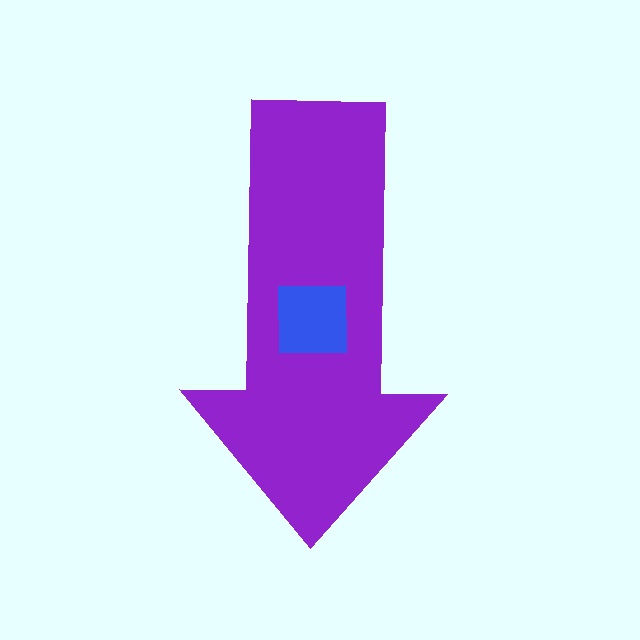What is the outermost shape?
The purple arrow.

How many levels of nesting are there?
2.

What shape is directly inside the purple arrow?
The blue square.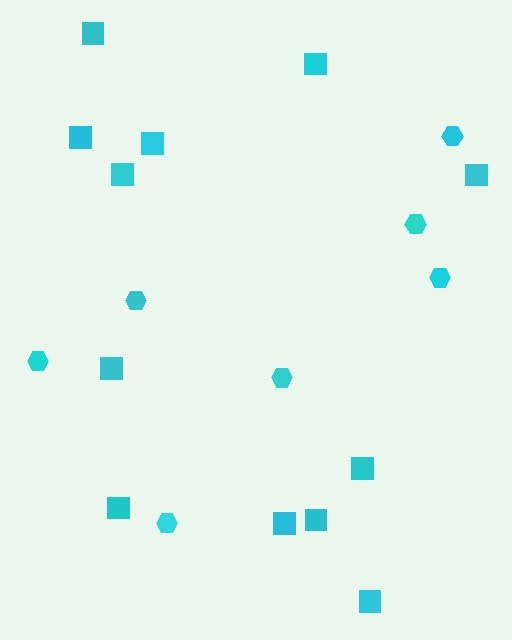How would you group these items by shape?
There are 2 groups: one group of squares (12) and one group of hexagons (7).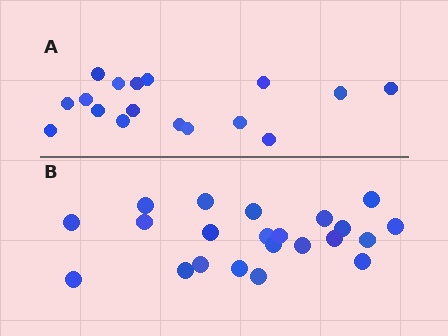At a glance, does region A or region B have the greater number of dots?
Region B (the bottom region) has more dots.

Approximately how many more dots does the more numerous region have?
Region B has about 5 more dots than region A.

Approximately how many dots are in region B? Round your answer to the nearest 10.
About 20 dots. (The exact count is 22, which rounds to 20.)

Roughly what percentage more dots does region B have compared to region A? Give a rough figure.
About 30% more.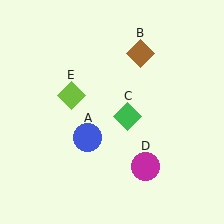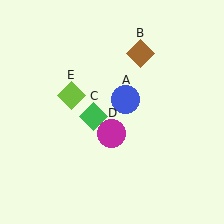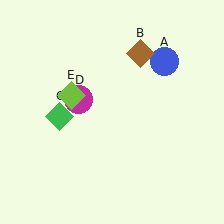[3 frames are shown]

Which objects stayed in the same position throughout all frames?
Brown diamond (object B) and lime diamond (object E) remained stationary.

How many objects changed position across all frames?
3 objects changed position: blue circle (object A), green diamond (object C), magenta circle (object D).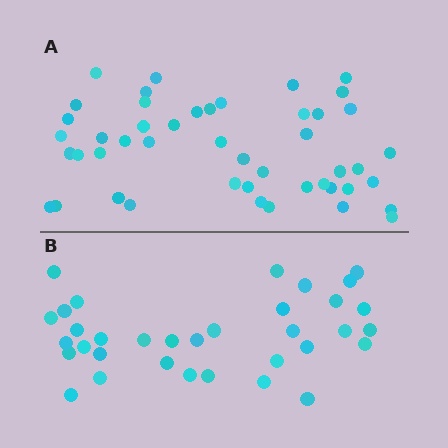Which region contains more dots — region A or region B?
Region A (the top region) has more dots.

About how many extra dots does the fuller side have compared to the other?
Region A has approximately 15 more dots than region B.